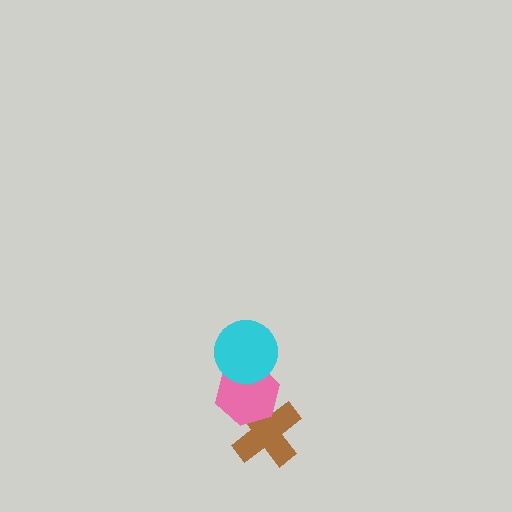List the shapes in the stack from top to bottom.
From top to bottom: the cyan circle, the pink hexagon, the brown cross.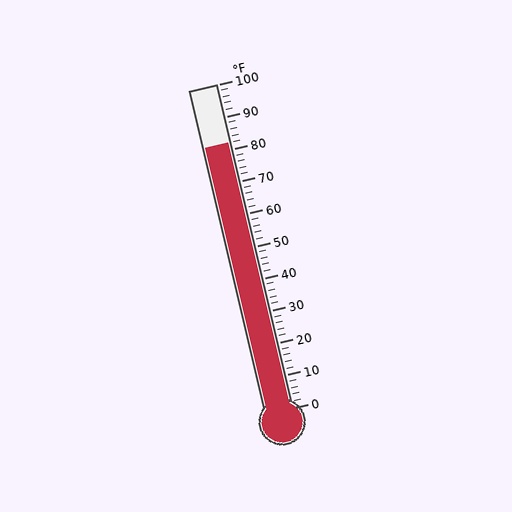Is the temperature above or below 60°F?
The temperature is above 60°F.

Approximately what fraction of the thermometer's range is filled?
The thermometer is filled to approximately 80% of its range.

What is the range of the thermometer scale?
The thermometer scale ranges from 0°F to 100°F.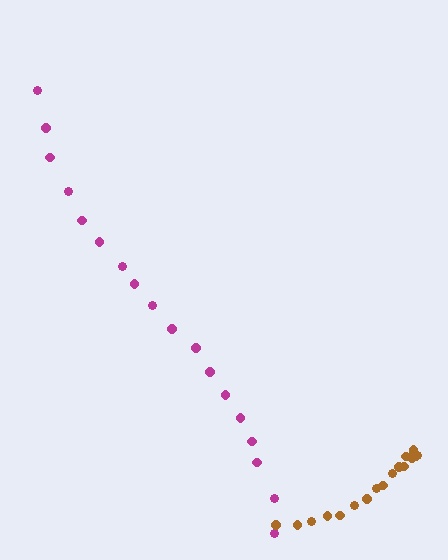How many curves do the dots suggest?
There are 2 distinct paths.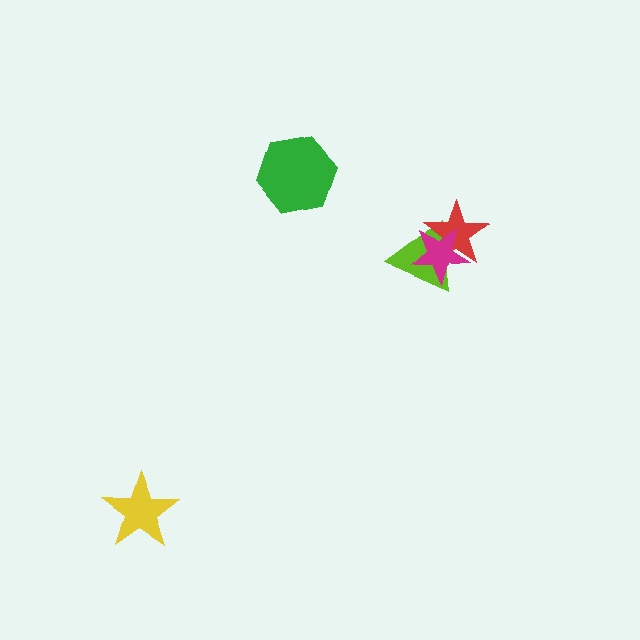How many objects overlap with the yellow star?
0 objects overlap with the yellow star.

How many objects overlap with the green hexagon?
0 objects overlap with the green hexagon.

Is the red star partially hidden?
Yes, it is partially covered by another shape.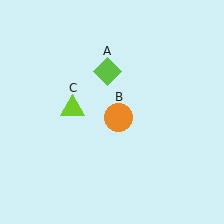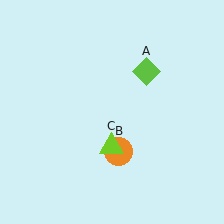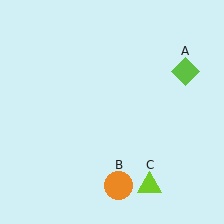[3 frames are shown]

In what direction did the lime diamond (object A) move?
The lime diamond (object A) moved right.